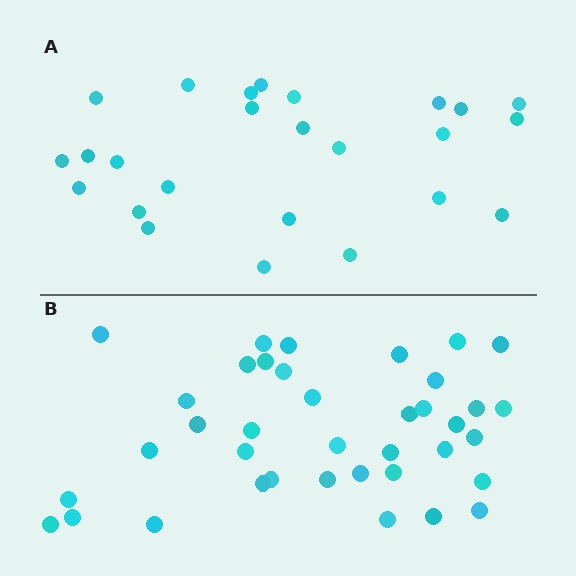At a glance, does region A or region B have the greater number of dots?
Region B (the bottom region) has more dots.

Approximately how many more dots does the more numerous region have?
Region B has approximately 15 more dots than region A.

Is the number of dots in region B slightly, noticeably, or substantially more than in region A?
Region B has substantially more. The ratio is roughly 1.5 to 1.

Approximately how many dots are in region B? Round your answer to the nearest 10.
About 40 dots. (The exact count is 38, which rounds to 40.)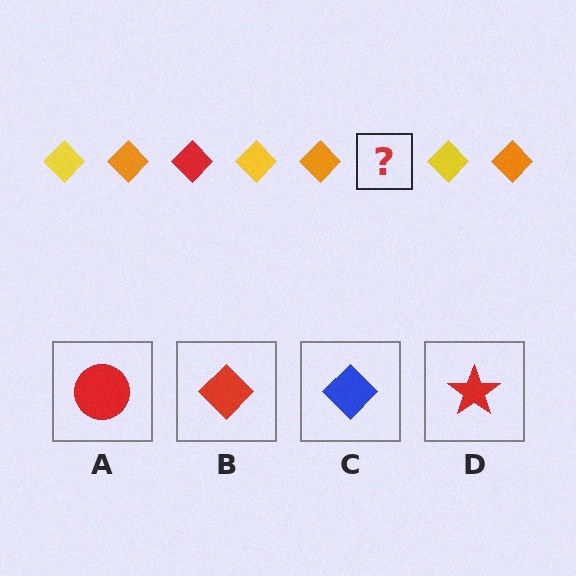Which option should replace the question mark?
Option B.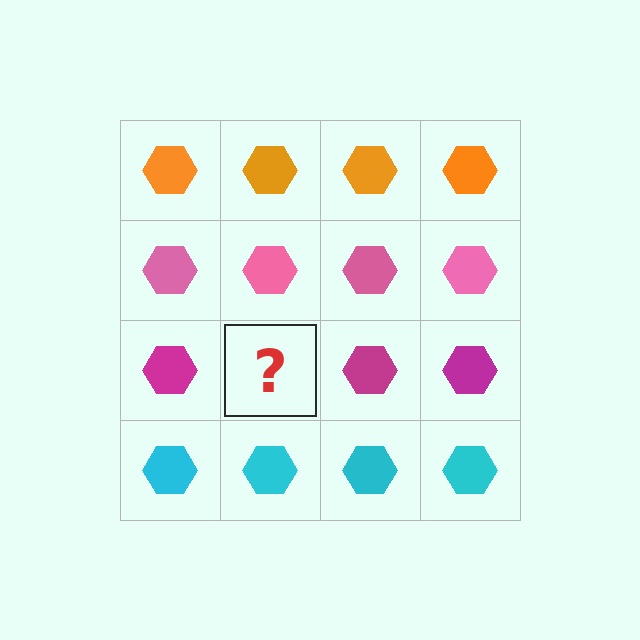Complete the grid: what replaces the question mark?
The question mark should be replaced with a magenta hexagon.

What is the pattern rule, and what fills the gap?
The rule is that each row has a consistent color. The gap should be filled with a magenta hexagon.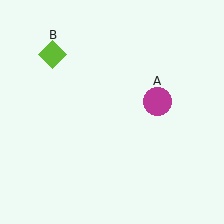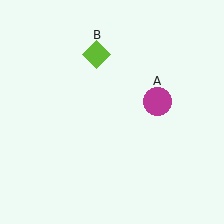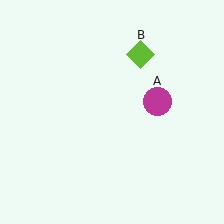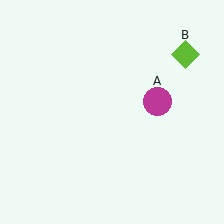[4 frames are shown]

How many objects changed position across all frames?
1 object changed position: lime diamond (object B).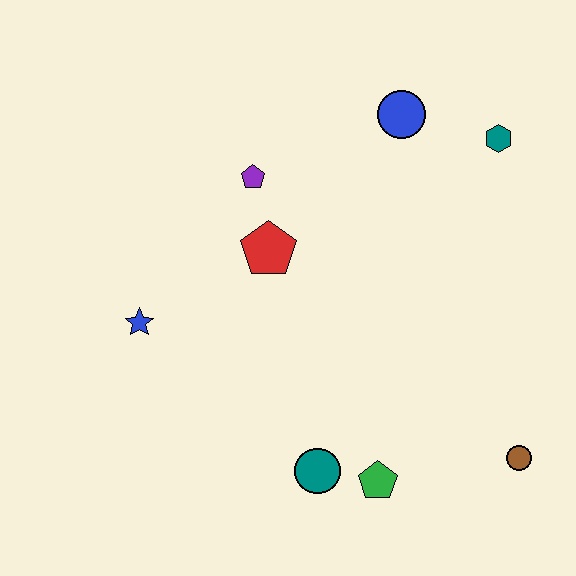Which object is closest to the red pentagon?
The purple pentagon is closest to the red pentagon.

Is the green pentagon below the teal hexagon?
Yes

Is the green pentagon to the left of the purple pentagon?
No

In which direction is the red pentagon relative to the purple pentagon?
The red pentagon is below the purple pentagon.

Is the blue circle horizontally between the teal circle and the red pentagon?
No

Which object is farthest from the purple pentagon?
The brown circle is farthest from the purple pentagon.